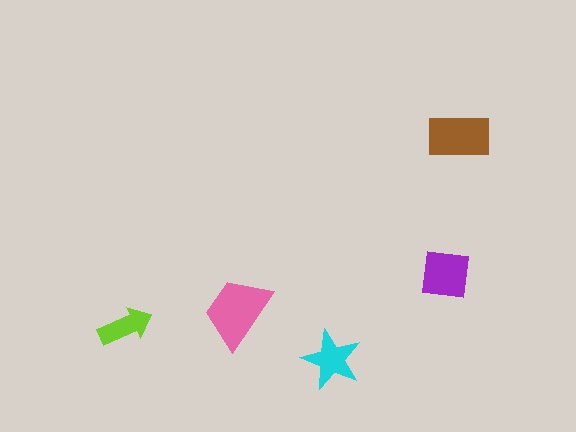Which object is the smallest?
The lime arrow.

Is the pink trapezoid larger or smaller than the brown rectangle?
Larger.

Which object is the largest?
The pink trapezoid.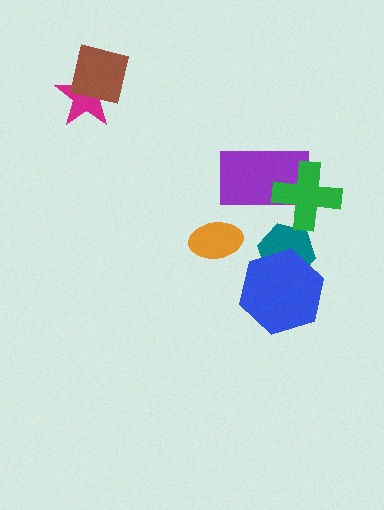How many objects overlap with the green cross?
1 object overlaps with the green cross.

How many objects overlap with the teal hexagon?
1 object overlaps with the teal hexagon.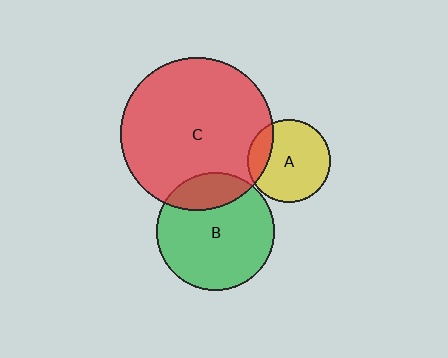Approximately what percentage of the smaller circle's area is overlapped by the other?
Approximately 20%.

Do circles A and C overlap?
Yes.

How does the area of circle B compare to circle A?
Approximately 2.0 times.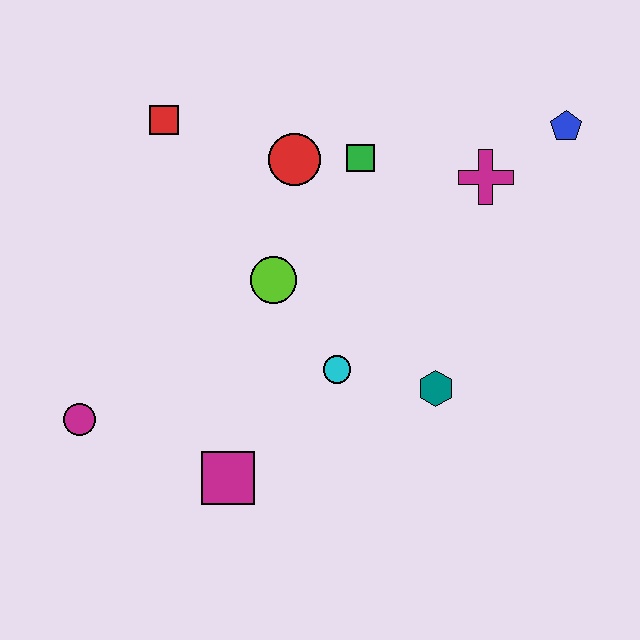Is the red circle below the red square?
Yes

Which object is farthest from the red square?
The blue pentagon is farthest from the red square.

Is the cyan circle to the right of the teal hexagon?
No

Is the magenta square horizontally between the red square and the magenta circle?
No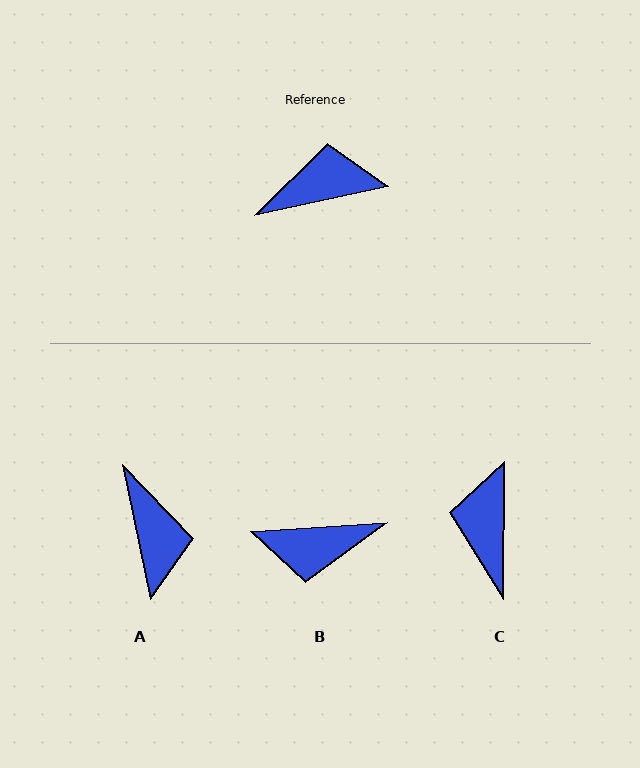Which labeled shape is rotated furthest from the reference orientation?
B, about 172 degrees away.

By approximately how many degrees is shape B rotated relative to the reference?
Approximately 172 degrees counter-clockwise.